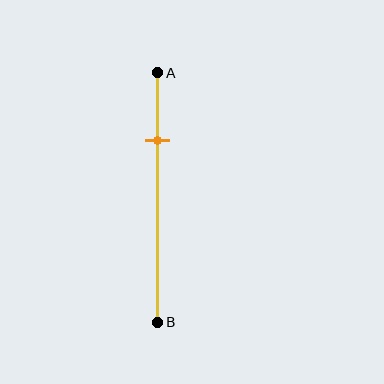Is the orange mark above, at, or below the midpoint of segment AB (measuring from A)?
The orange mark is above the midpoint of segment AB.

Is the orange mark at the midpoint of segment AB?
No, the mark is at about 25% from A, not at the 50% midpoint.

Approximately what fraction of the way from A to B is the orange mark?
The orange mark is approximately 25% of the way from A to B.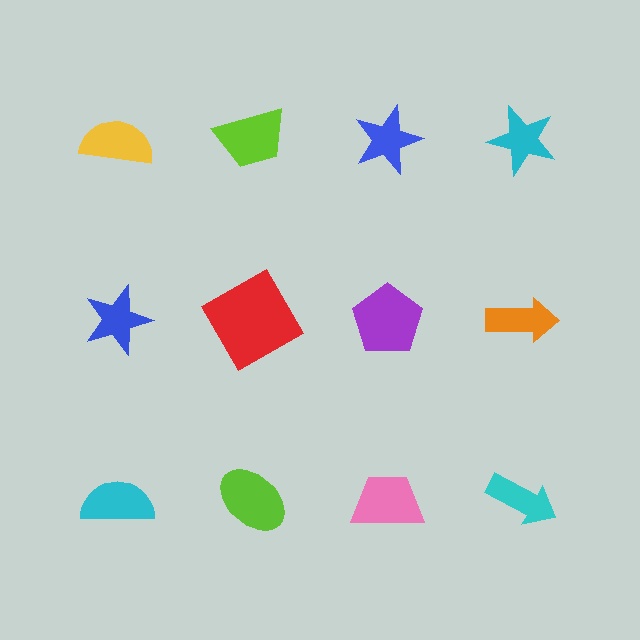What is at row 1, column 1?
A yellow semicircle.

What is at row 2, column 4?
An orange arrow.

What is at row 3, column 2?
A lime ellipse.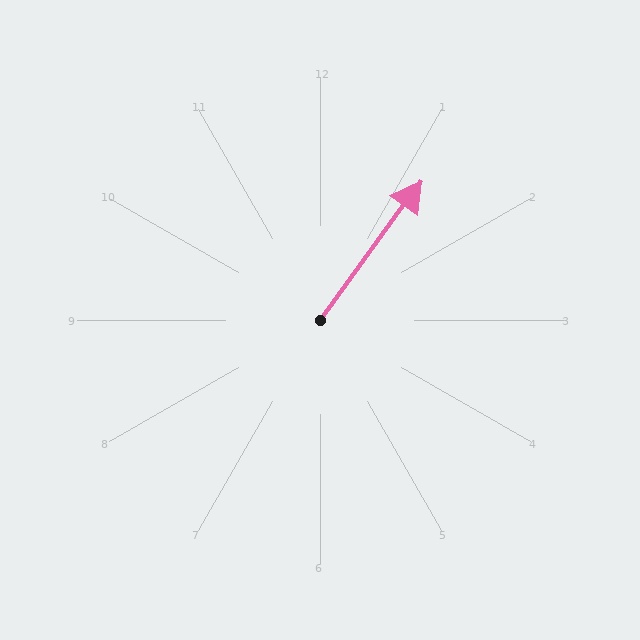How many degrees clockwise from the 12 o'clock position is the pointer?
Approximately 36 degrees.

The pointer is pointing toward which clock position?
Roughly 1 o'clock.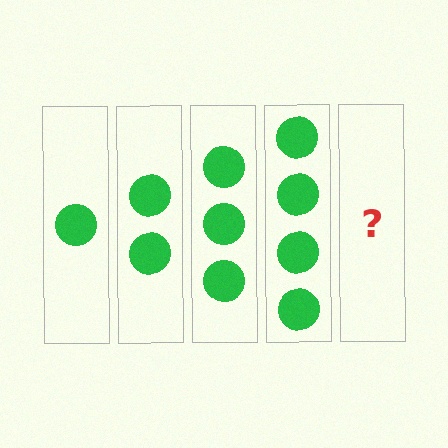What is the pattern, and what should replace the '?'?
The pattern is that each step adds one more circle. The '?' should be 5 circles.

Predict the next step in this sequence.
The next step is 5 circles.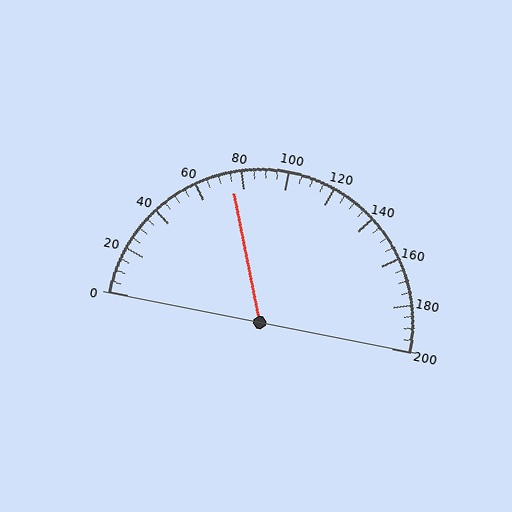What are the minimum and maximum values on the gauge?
The gauge ranges from 0 to 200.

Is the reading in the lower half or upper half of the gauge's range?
The reading is in the lower half of the range (0 to 200).